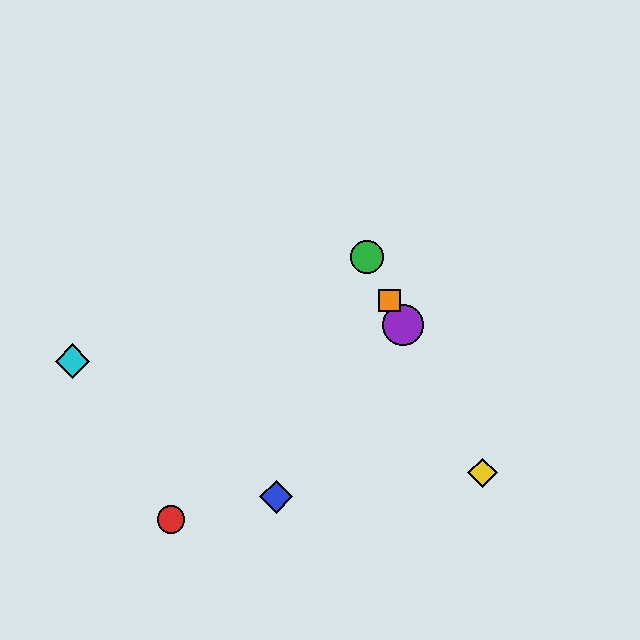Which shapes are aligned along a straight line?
The green circle, the yellow diamond, the purple circle, the orange square are aligned along a straight line.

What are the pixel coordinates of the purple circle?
The purple circle is at (403, 325).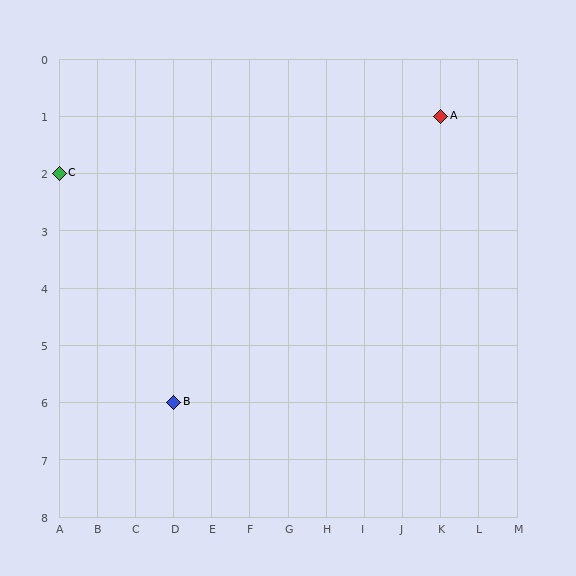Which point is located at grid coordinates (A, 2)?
Point C is at (A, 2).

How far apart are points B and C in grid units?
Points B and C are 3 columns and 4 rows apart (about 5.0 grid units diagonally).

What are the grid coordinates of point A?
Point A is at grid coordinates (K, 1).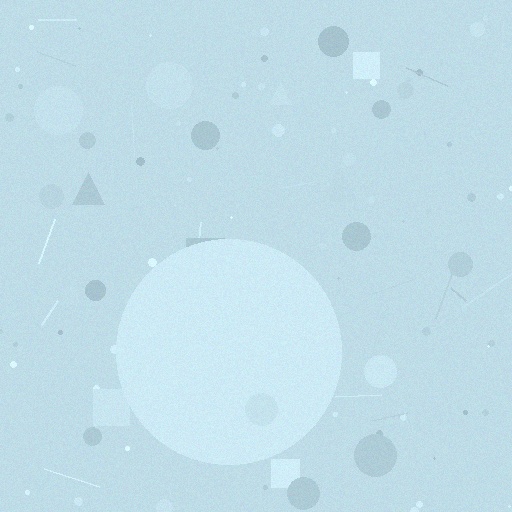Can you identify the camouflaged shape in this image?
The camouflaged shape is a circle.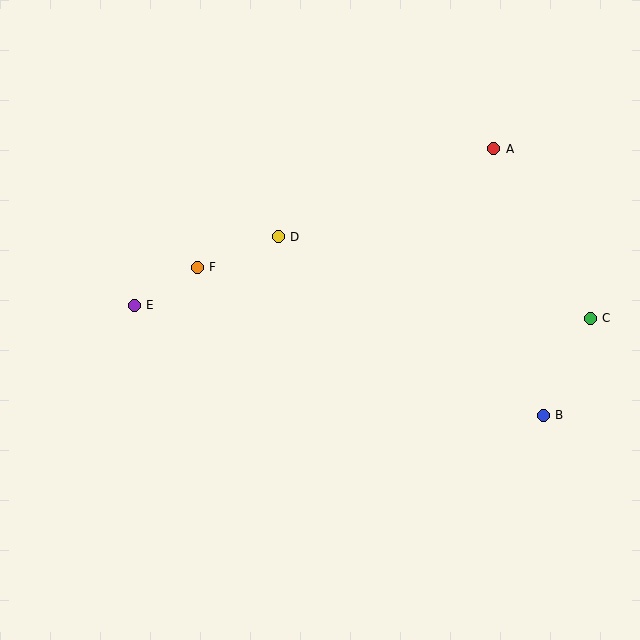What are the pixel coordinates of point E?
Point E is at (134, 305).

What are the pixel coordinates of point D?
Point D is at (278, 237).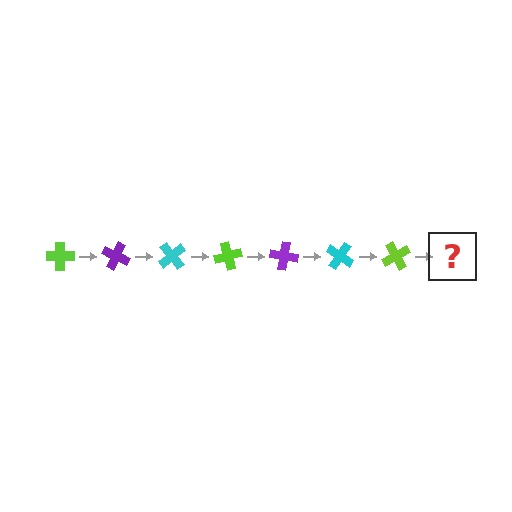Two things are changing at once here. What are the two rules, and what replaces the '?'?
The two rules are that it rotates 25 degrees each step and the color cycles through lime, purple, and cyan. The '?' should be a purple cross, rotated 175 degrees from the start.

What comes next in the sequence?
The next element should be a purple cross, rotated 175 degrees from the start.